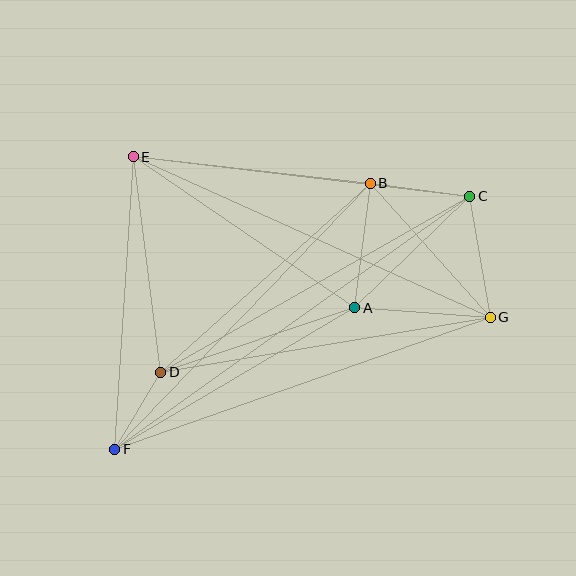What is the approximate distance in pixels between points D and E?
The distance between D and E is approximately 217 pixels.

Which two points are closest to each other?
Points D and F are closest to each other.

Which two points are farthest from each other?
Points C and F are farthest from each other.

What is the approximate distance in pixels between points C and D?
The distance between C and D is approximately 356 pixels.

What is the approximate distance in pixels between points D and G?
The distance between D and G is approximately 334 pixels.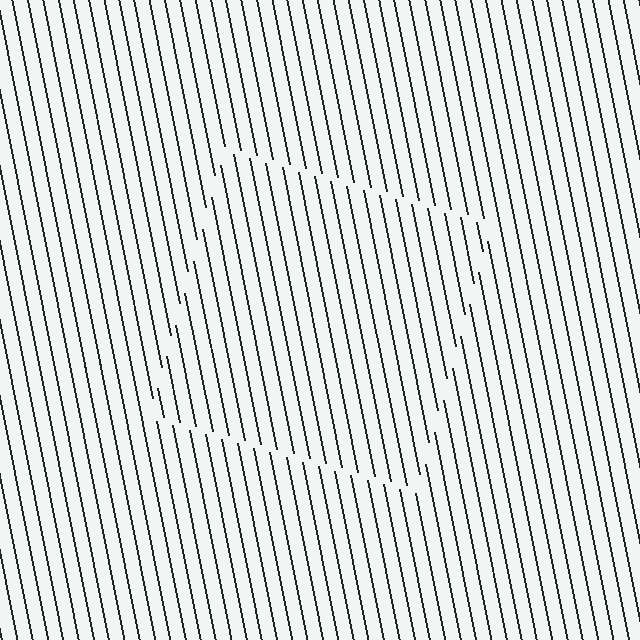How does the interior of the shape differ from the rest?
The interior of the shape contains the same grating, shifted by half a period — the contour is defined by the phase discontinuity where line-ends from the inner and outer gratings abut.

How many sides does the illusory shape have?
4 sides — the line-ends trace a square.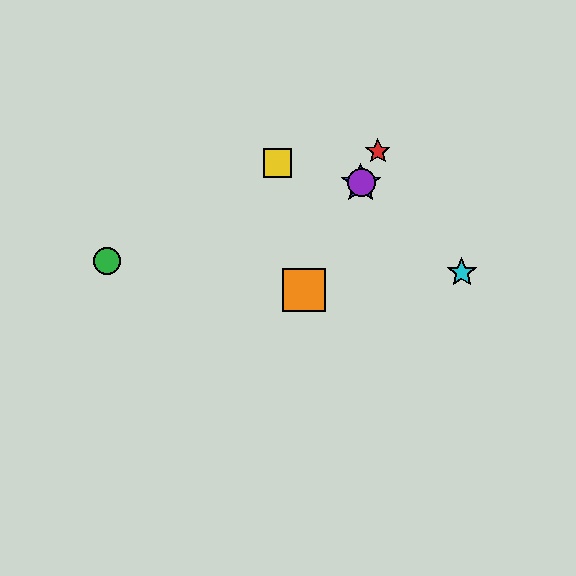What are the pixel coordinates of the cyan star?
The cyan star is at (462, 273).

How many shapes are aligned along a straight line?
4 shapes (the red star, the blue star, the purple circle, the orange square) are aligned along a straight line.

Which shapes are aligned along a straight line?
The red star, the blue star, the purple circle, the orange square are aligned along a straight line.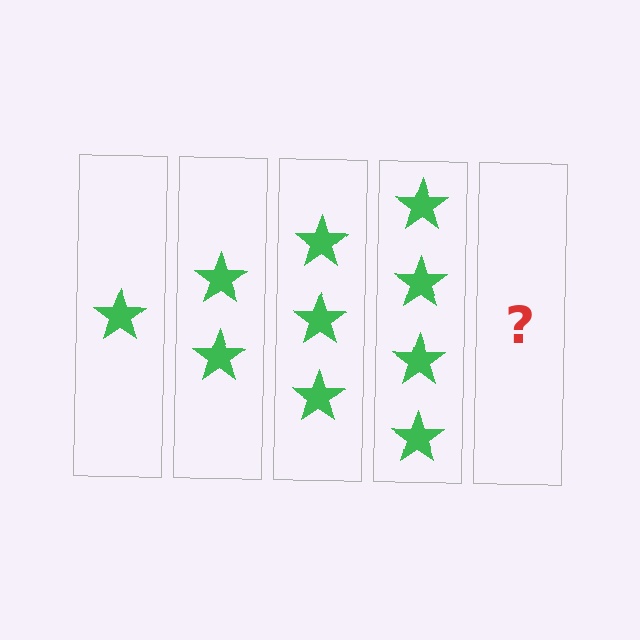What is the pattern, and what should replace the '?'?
The pattern is that each step adds one more star. The '?' should be 5 stars.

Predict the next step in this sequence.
The next step is 5 stars.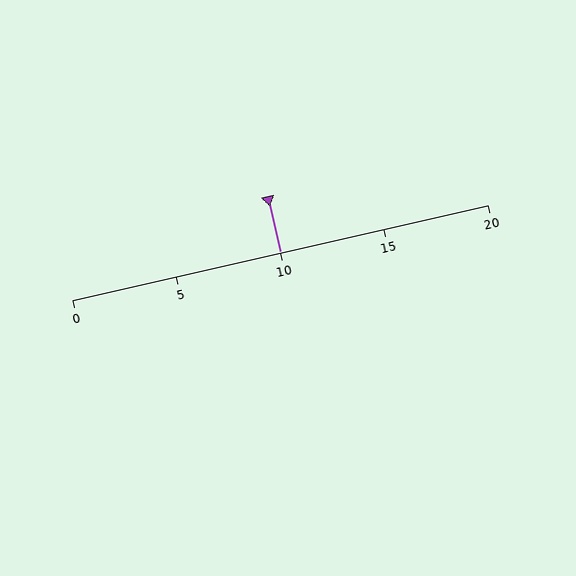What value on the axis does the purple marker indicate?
The marker indicates approximately 10.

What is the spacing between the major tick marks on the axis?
The major ticks are spaced 5 apart.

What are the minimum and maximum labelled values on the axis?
The axis runs from 0 to 20.